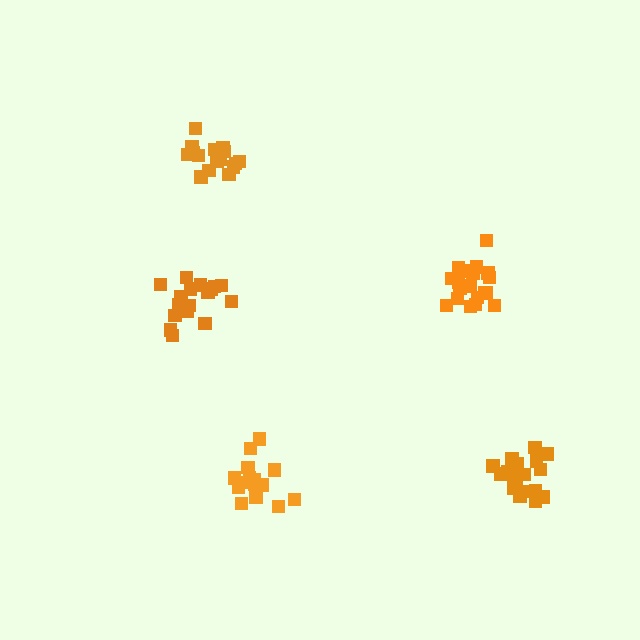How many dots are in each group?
Group 1: 17 dots, Group 2: 15 dots, Group 3: 16 dots, Group 4: 20 dots, Group 5: 20 dots (88 total).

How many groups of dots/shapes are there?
There are 5 groups.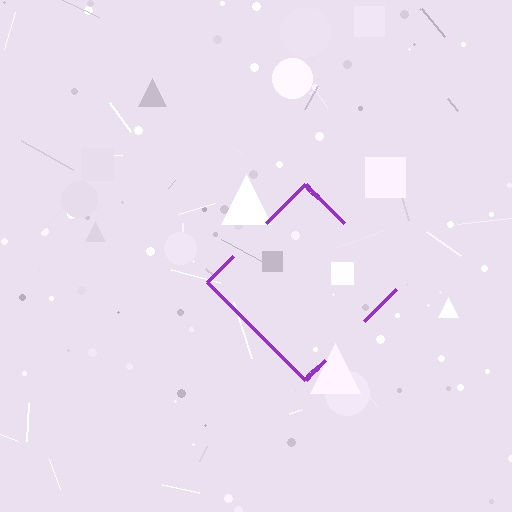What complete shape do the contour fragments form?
The contour fragments form a diamond.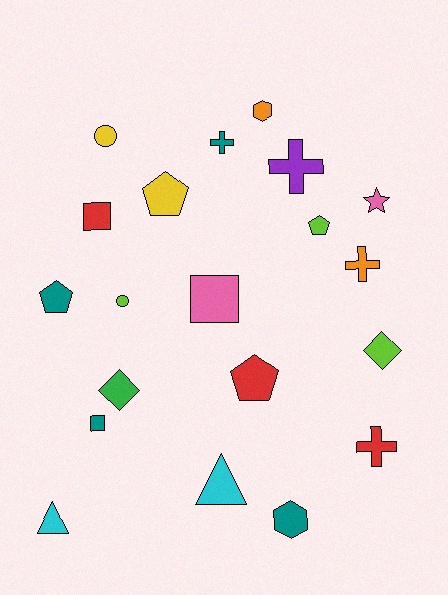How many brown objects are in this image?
There are no brown objects.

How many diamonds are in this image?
There are 2 diamonds.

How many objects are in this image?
There are 20 objects.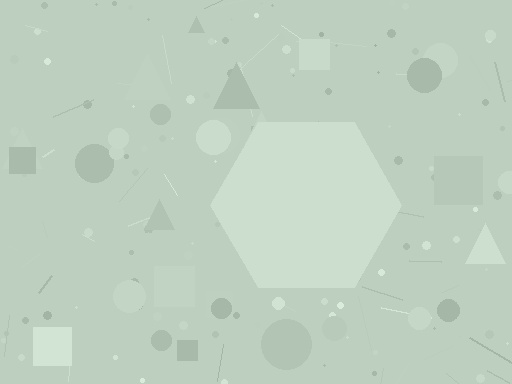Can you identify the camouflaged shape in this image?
The camouflaged shape is a hexagon.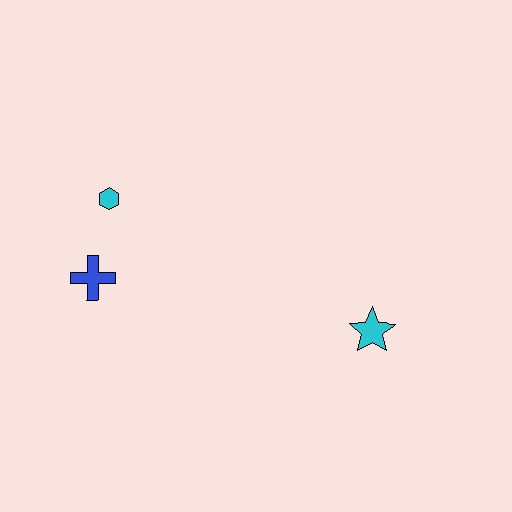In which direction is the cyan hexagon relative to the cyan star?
The cyan hexagon is to the left of the cyan star.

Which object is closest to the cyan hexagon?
The blue cross is closest to the cyan hexagon.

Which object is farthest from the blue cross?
The cyan star is farthest from the blue cross.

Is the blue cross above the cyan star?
Yes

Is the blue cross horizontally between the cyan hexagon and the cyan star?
No